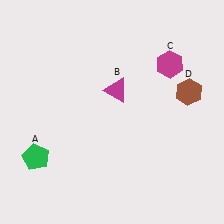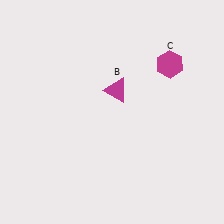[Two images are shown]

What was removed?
The green pentagon (A), the brown hexagon (D) were removed in Image 2.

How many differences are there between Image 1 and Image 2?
There are 2 differences between the two images.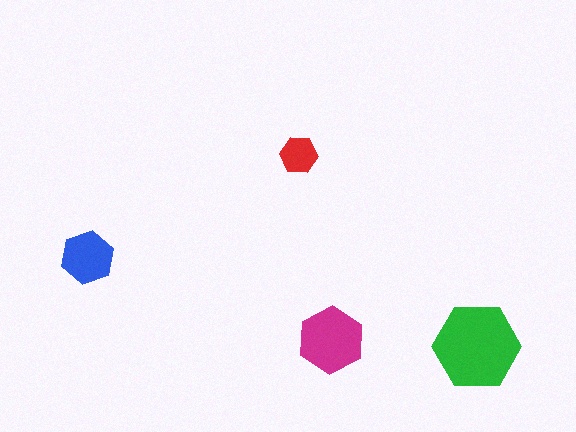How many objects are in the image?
There are 4 objects in the image.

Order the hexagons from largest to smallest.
the green one, the magenta one, the blue one, the red one.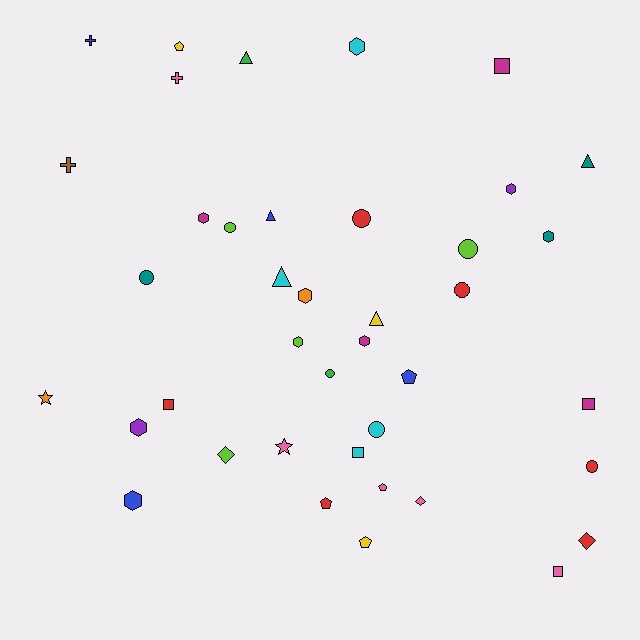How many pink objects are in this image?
There are 5 pink objects.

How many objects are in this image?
There are 40 objects.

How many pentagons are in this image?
There are 5 pentagons.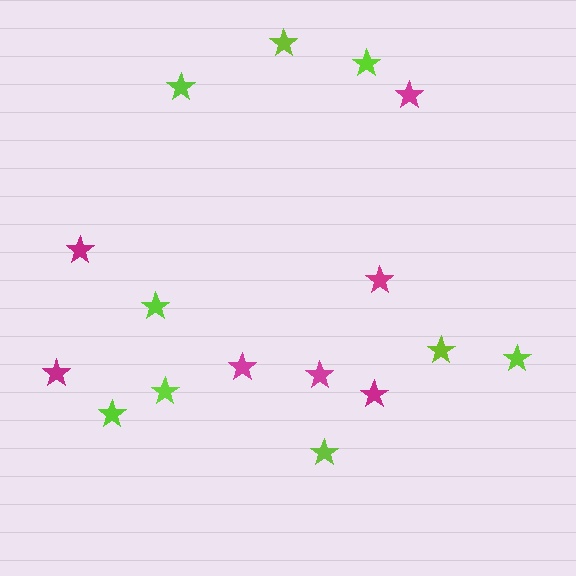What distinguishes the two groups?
There are 2 groups: one group of magenta stars (7) and one group of lime stars (9).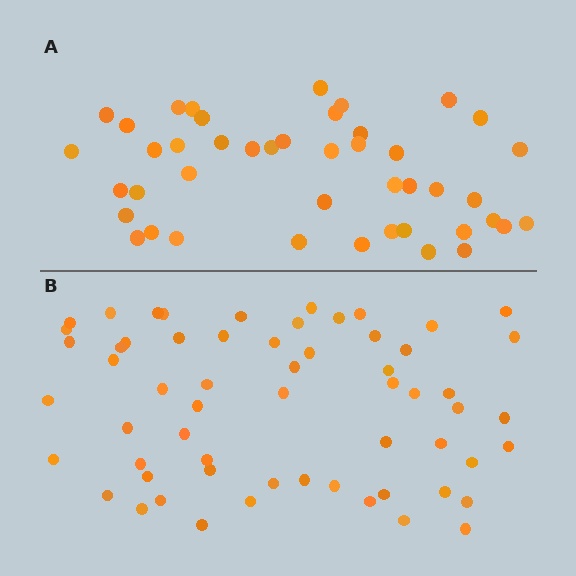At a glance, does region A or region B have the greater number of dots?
Region B (the bottom region) has more dots.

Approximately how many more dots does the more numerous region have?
Region B has approximately 15 more dots than region A.